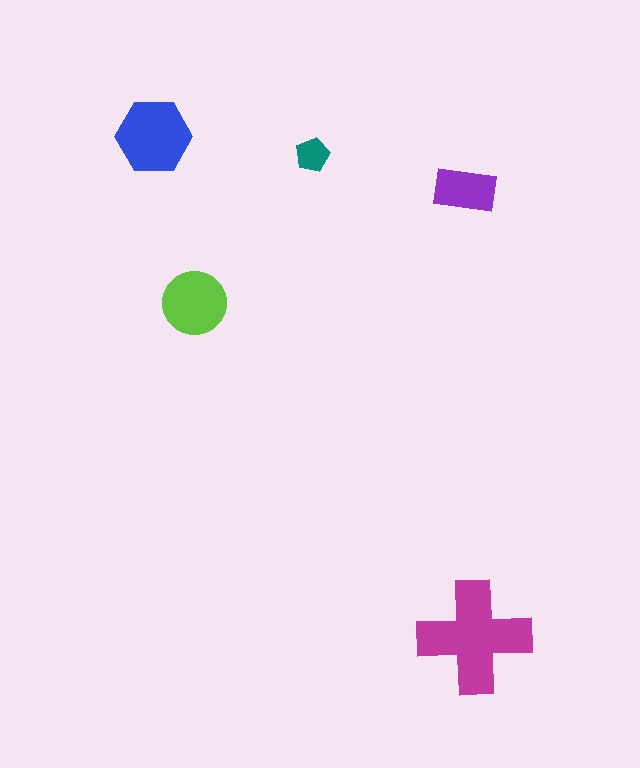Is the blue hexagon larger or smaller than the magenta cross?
Smaller.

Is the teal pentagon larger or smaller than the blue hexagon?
Smaller.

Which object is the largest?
The magenta cross.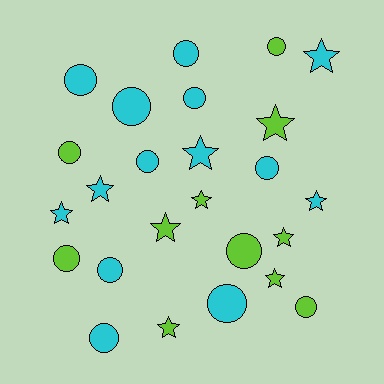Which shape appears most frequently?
Circle, with 14 objects.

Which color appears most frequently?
Cyan, with 14 objects.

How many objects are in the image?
There are 25 objects.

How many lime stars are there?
There are 6 lime stars.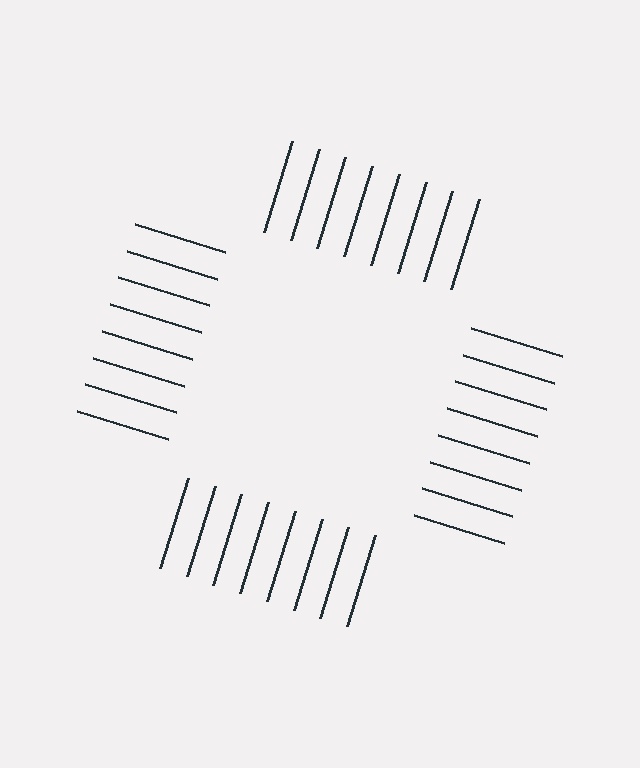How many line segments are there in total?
32 — 8 along each of the 4 edges.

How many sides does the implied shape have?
4 sides — the line-ends trace a square.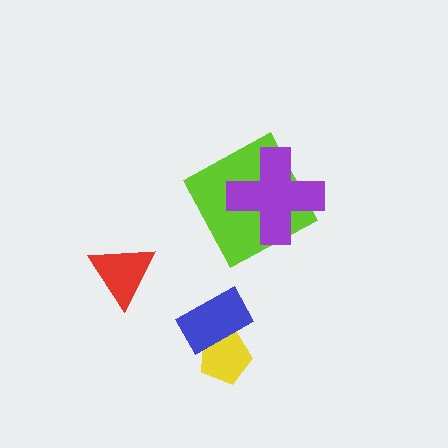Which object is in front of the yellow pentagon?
The blue rectangle is in front of the yellow pentagon.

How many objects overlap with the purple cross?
1 object overlaps with the purple cross.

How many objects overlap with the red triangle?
0 objects overlap with the red triangle.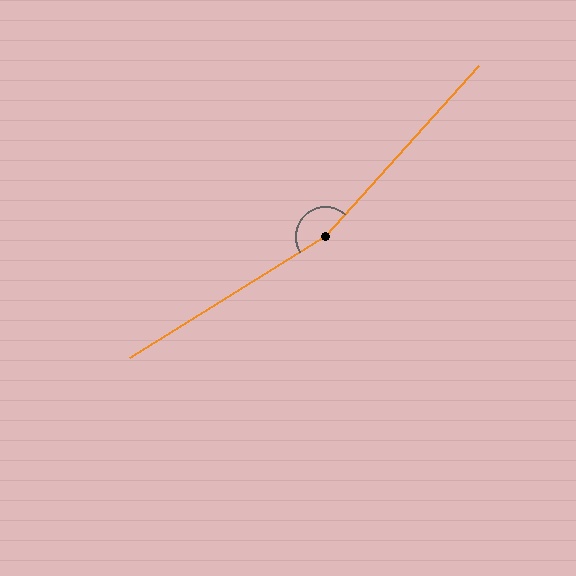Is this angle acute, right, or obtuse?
It is obtuse.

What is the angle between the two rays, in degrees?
Approximately 164 degrees.